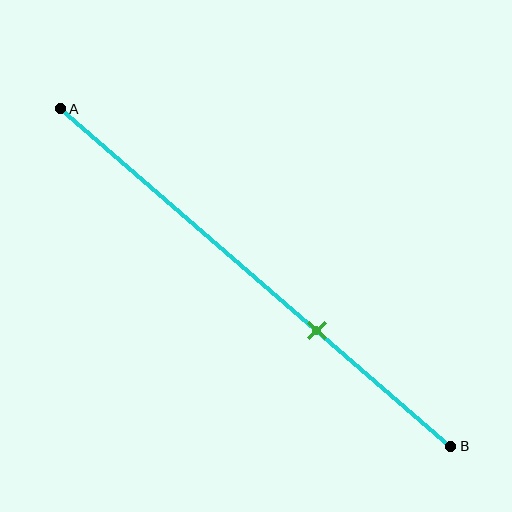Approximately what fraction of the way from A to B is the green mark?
The green mark is approximately 65% of the way from A to B.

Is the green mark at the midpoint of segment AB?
No, the mark is at about 65% from A, not at the 50% midpoint.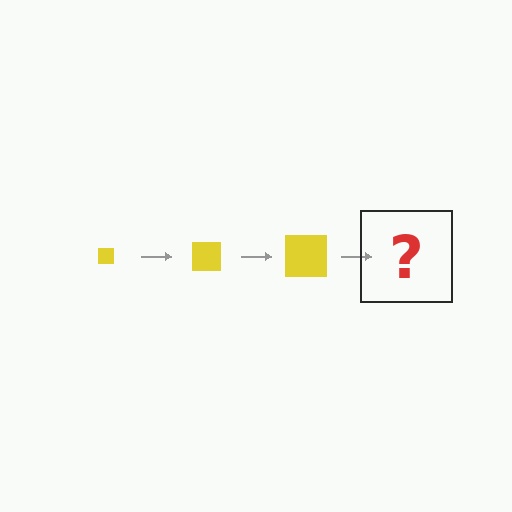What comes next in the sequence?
The next element should be a yellow square, larger than the previous one.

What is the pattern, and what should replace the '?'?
The pattern is that the square gets progressively larger each step. The '?' should be a yellow square, larger than the previous one.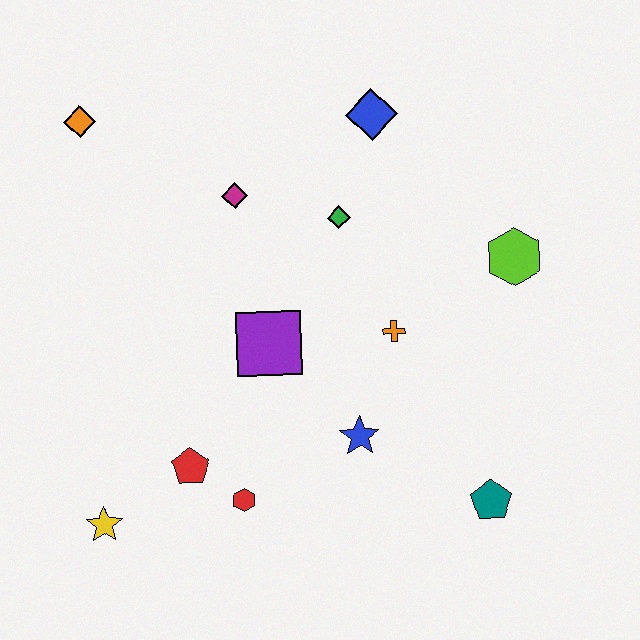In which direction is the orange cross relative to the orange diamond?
The orange cross is to the right of the orange diamond.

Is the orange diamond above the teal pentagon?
Yes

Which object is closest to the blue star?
The orange cross is closest to the blue star.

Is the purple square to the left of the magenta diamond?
No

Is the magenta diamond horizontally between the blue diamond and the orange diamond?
Yes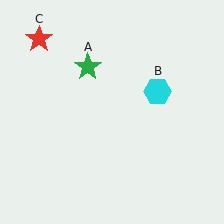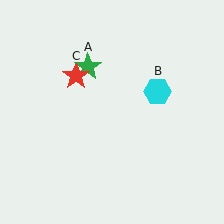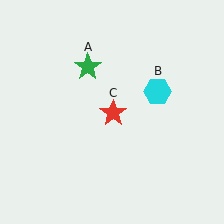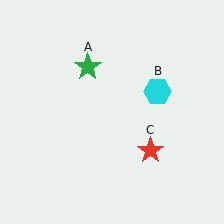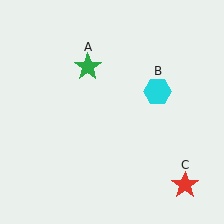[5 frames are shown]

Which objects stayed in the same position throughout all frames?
Green star (object A) and cyan hexagon (object B) remained stationary.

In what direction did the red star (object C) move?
The red star (object C) moved down and to the right.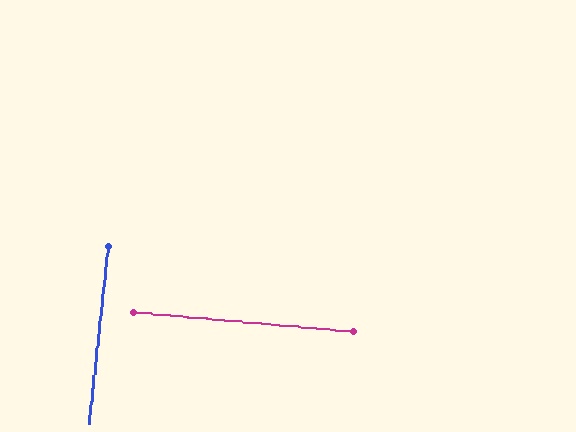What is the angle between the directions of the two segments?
Approximately 89 degrees.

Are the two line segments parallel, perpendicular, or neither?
Perpendicular — they meet at approximately 89°.